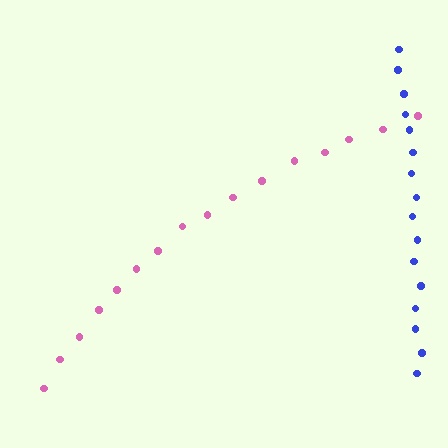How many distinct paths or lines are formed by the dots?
There are 2 distinct paths.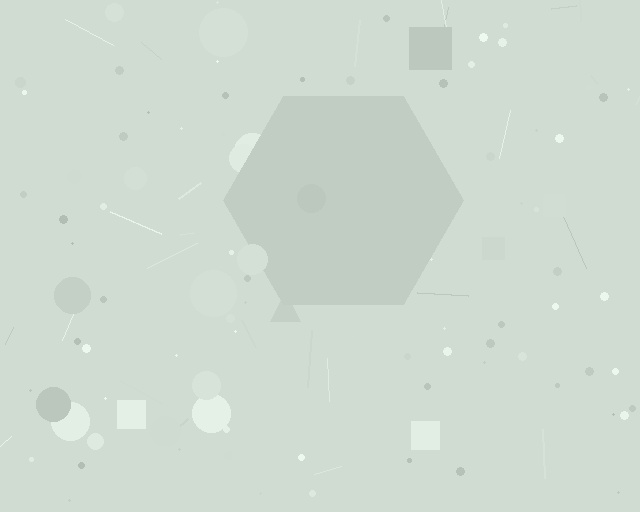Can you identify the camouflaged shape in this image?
The camouflaged shape is a hexagon.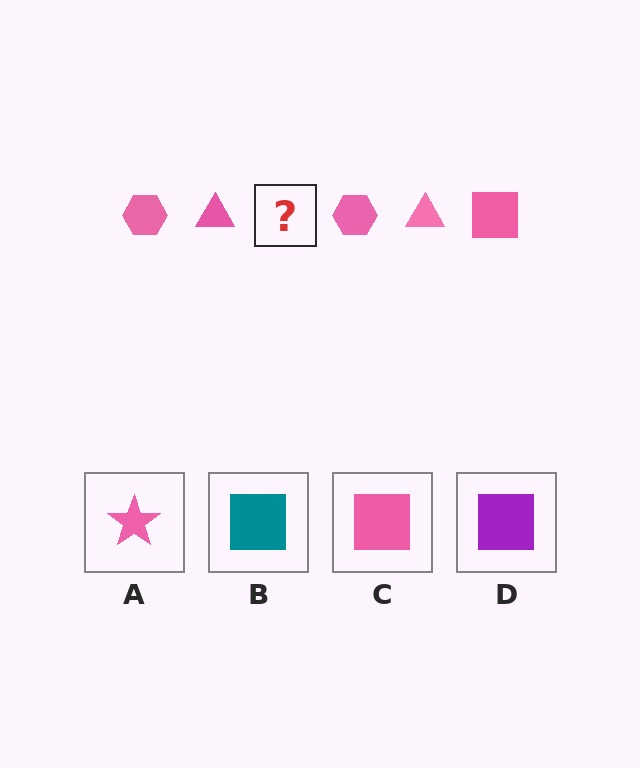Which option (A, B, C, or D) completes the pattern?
C.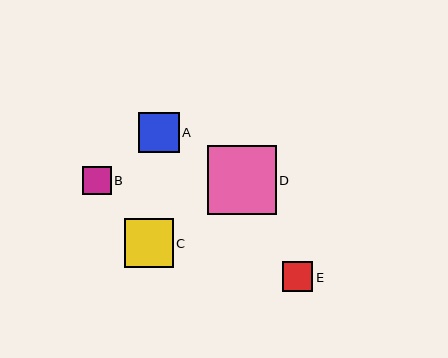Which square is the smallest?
Square B is the smallest with a size of approximately 29 pixels.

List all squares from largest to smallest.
From largest to smallest: D, C, A, E, B.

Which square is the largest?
Square D is the largest with a size of approximately 69 pixels.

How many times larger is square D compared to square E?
Square D is approximately 2.3 times the size of square E.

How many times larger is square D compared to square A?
Square D is approximately 1.7 times the size of square A.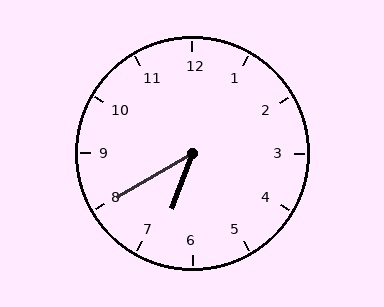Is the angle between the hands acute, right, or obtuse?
It is acute.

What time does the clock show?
6:40.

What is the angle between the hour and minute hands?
Approximately 40 degrees.